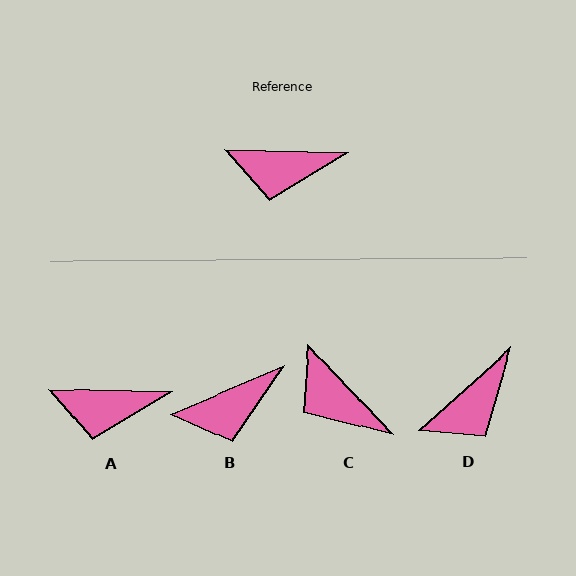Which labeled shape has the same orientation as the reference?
A.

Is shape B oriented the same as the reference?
No, it is off by about 25 degrees.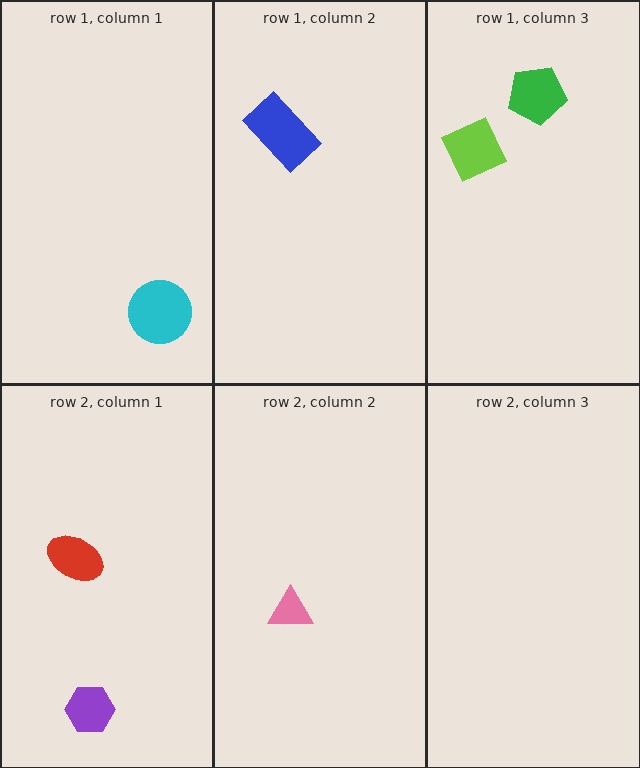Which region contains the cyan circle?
The row 1, column 1 region.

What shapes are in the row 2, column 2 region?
The pink triangle.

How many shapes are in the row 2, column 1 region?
2.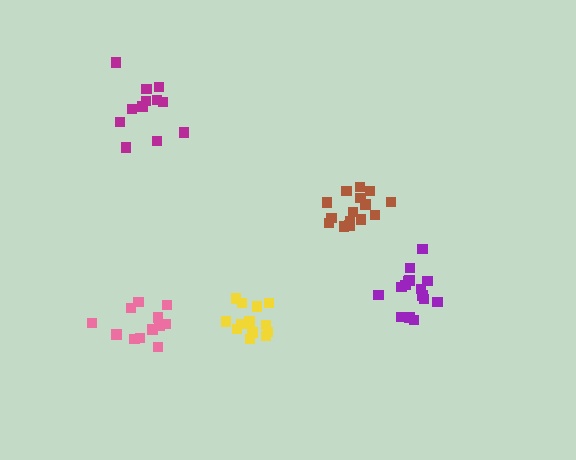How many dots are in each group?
Group 1: 12 dots, Group 2: 12 dots, Group 3: 15 dots, Group 4: 15 dots, Group 5: 13 dots (67 total).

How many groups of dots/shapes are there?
There are 5 groups.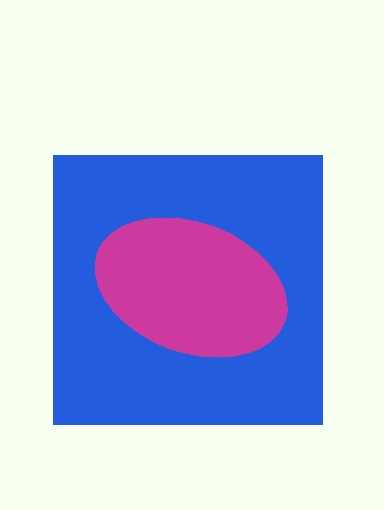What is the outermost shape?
The blue square.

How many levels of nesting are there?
2.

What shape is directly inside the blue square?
The magenta ellipse.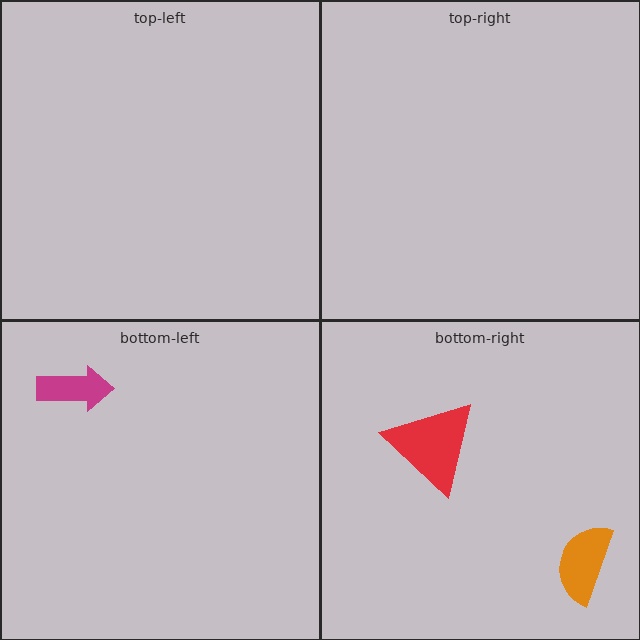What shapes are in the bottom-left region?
The magenta arrow.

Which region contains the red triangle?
The bottom-right region.